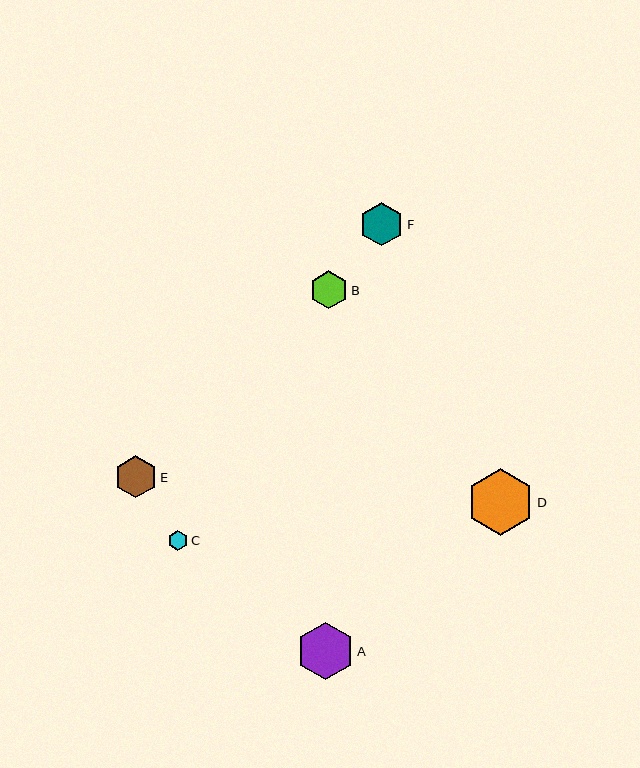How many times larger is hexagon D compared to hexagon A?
Hexagon D is approximately 1.2 times the size of hexagon A.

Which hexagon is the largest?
Hexagon D is the largest with a size of approximately 67 pixels.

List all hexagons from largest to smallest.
From largest to smallest: D, A, F, E, B, C.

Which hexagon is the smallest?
Hexagon C is the smallest with a size of approximately 20 pixels.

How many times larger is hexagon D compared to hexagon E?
Hexagon D is approximately 1.6 times the size of hexagon E.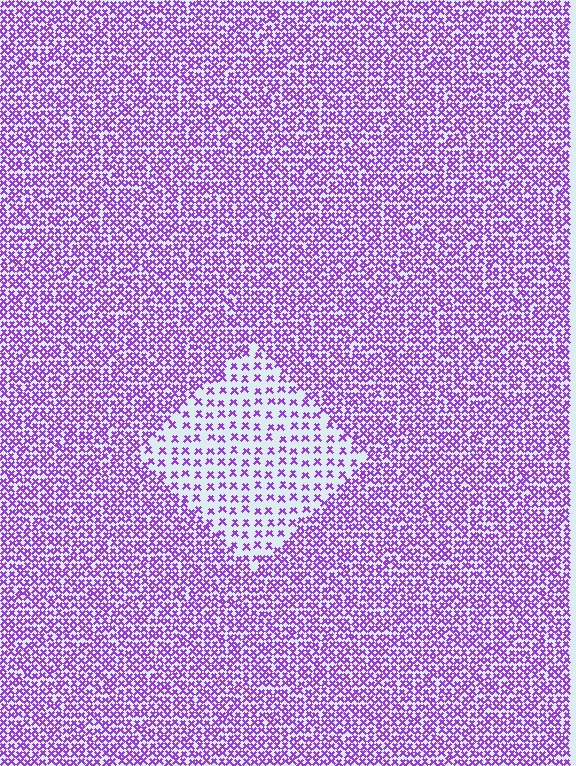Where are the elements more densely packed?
The elements are more densely packed outside the diamond boundary.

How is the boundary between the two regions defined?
The boundary is defined by a change in element density (approximately 2.4x ratio). All elements are the same color, size, and shape.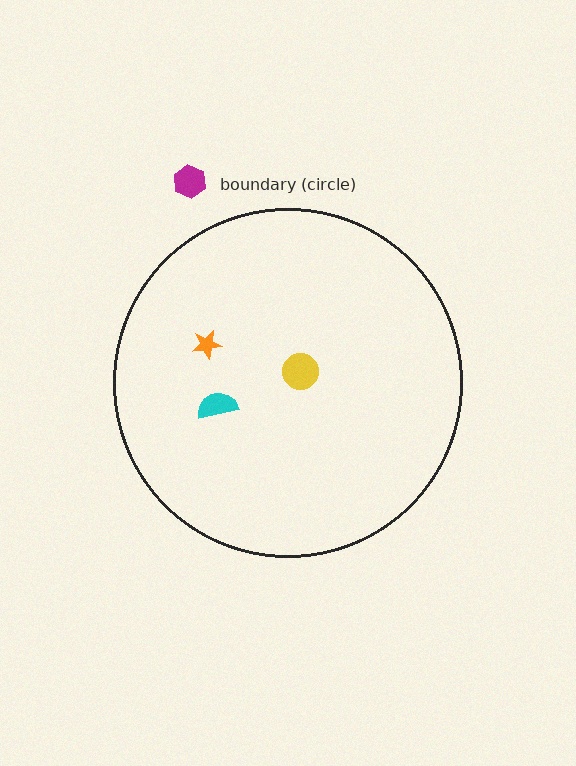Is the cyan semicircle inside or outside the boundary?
Inside.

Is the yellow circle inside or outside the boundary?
Inside.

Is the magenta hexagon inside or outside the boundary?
Outside.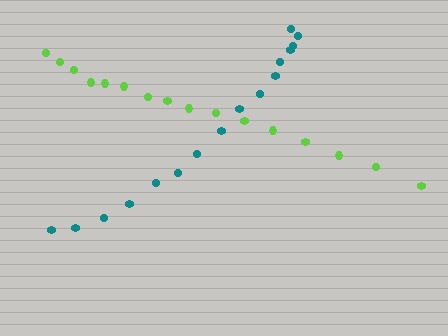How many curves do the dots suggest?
There are 2 distinct paths.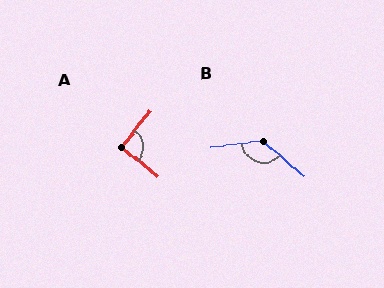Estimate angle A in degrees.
Approximately 91 degrees.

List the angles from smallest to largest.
A (91°), B (131°).